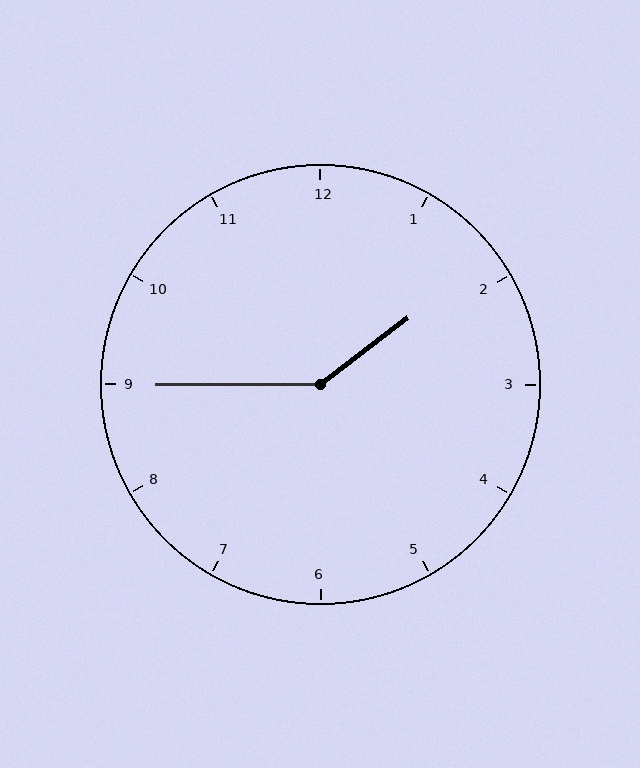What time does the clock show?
1:45.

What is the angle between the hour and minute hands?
Approximately 142 degrees.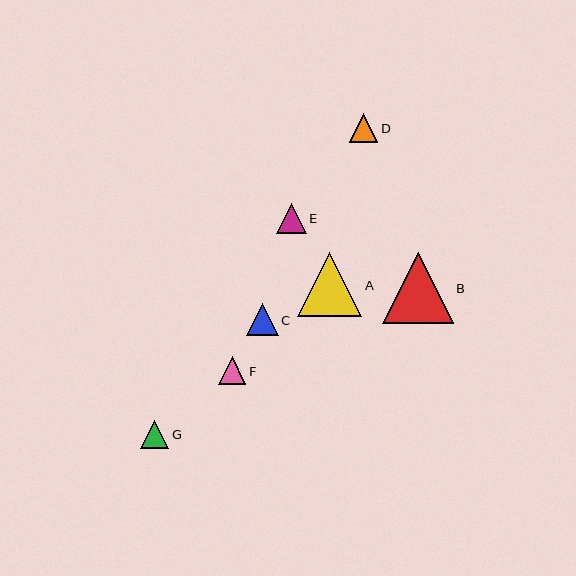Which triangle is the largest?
Triangle B is the largest with a size of approximately 70 pixels.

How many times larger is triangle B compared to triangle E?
Triangle B is approximately 2.4 times the size of triangle E.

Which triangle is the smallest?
Triangle F is the smallest with a size of approximately 27 pixels.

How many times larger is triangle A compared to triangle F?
Triangle A is approximately 2.4 times the size of triangle F.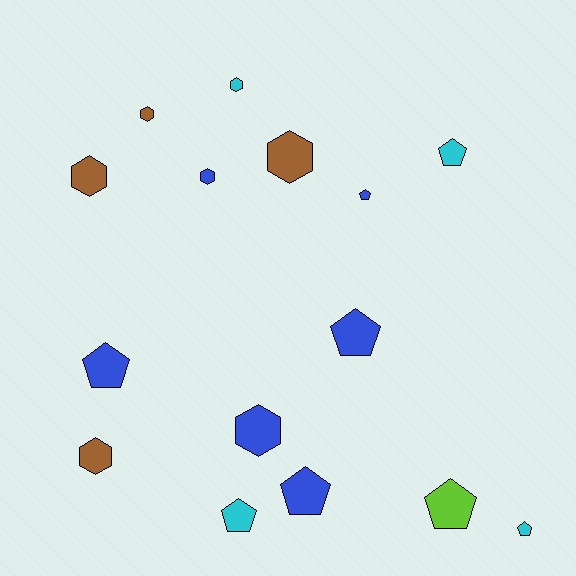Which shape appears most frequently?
Pentagon, with 8 objects.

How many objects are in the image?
There are 15 objects.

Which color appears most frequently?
Blue, with 6 objects.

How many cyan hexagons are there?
There is 1 cyan hexagon.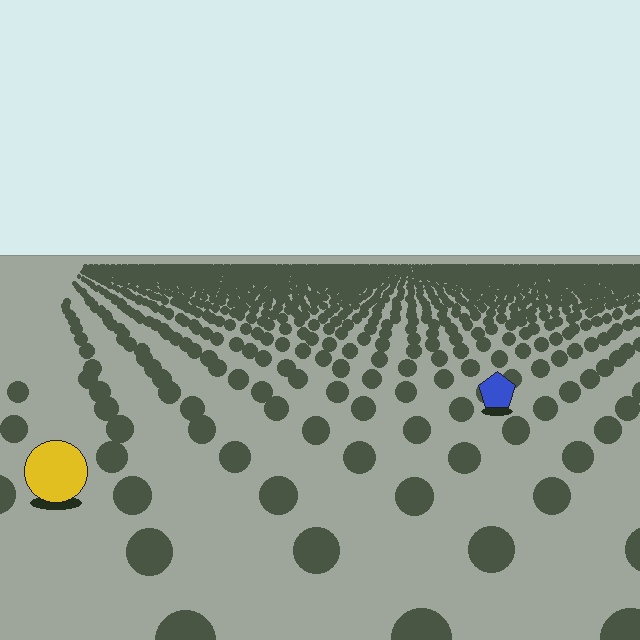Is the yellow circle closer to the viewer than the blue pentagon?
Yes. The yellow circle is closer — you can tell from the texture gradient: the ground texture is coarser near it.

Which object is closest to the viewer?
The yellow circle is closest. The texture marks near it are larger and more spread out.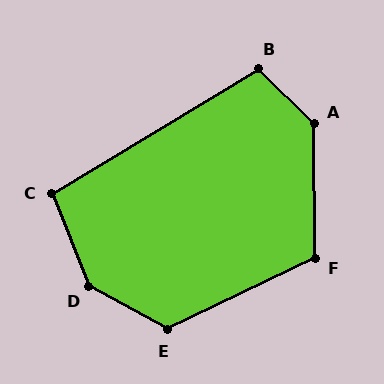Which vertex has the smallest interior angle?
C, at approximately 99 degrees.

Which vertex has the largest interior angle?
D, at approximately 140 degrees.